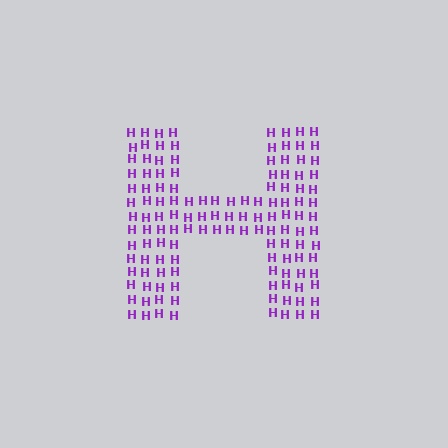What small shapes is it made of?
It is made of small letter H's.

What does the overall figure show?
The overall figure shows the letter H.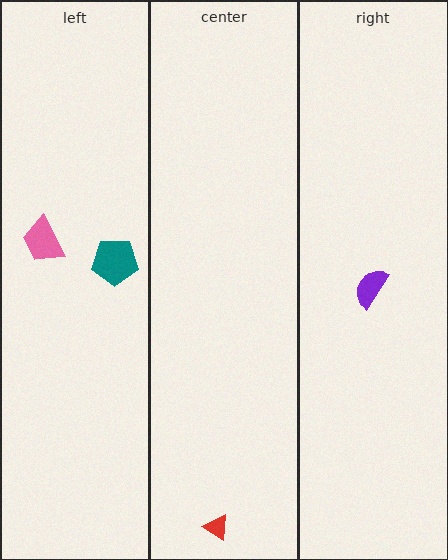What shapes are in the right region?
The purple semicircle.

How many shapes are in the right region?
1.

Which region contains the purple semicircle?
The right region.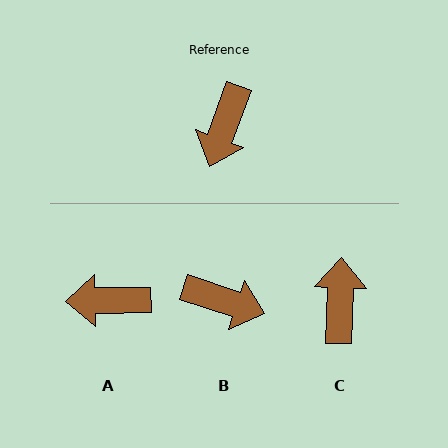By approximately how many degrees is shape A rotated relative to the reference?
Approximately 69 degrees clockwise.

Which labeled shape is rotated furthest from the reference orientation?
C, about 161 degrees away.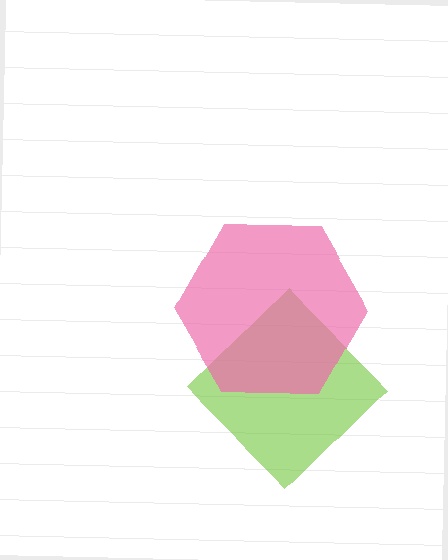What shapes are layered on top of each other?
The layered shapes are: a lime diamond, a pink hexagon.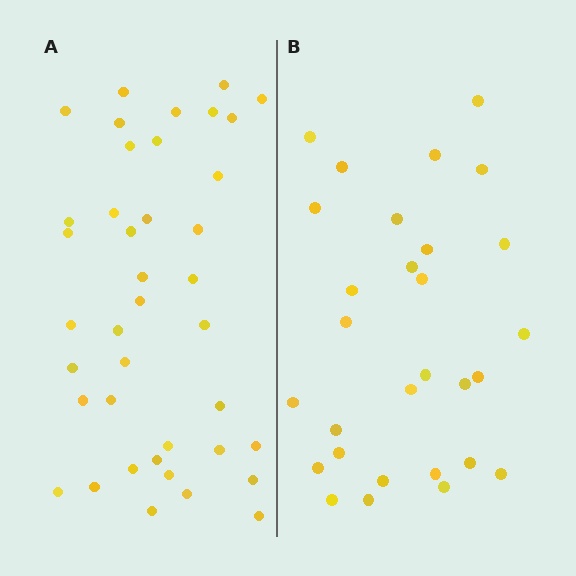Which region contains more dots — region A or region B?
Region A (the left region) has more dots.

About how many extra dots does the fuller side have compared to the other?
Region A has roughly 12 or so more dots than region B.